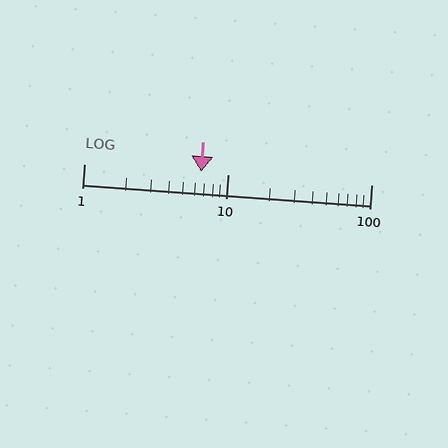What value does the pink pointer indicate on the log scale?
The pointer indicates approximately 6.5.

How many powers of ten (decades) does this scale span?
The scale spans 2 decades, from 1 to 100.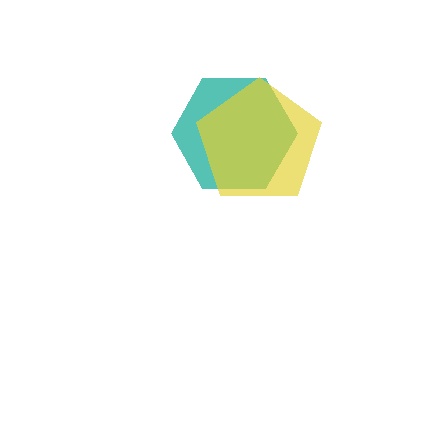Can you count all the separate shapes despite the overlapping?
Yes, there are 2 separate shapes.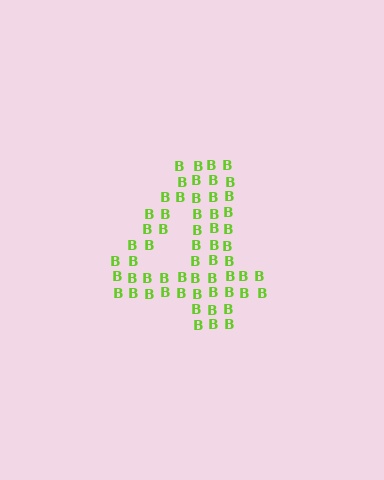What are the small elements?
The small elements are letter B's.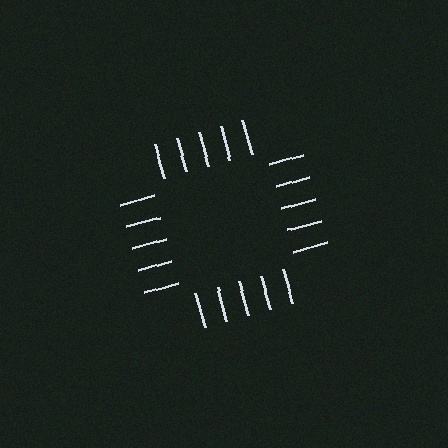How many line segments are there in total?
20 — 5 along each of the 4 edges.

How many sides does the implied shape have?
4 sides — the line-ends trace a square.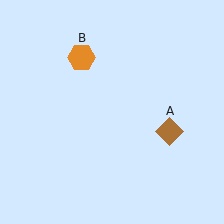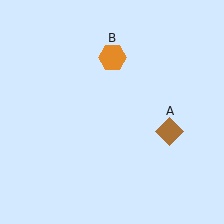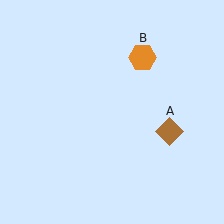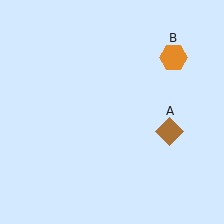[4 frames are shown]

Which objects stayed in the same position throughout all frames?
Brown diamond (object A) remained stationary.